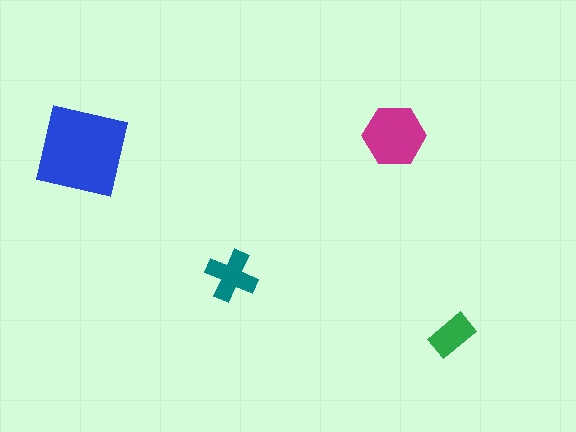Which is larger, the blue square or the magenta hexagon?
The blue square.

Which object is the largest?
The blue square.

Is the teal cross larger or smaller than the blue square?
Smaller.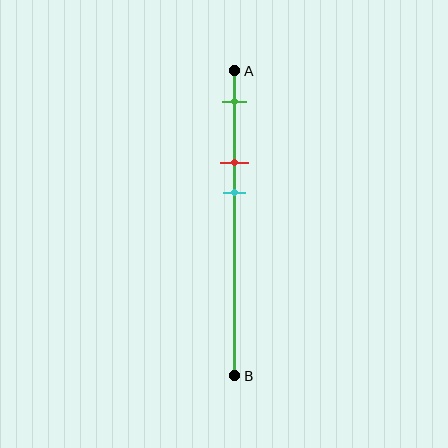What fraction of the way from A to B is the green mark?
The green mark is approximately 10% (0.1) of the way from A to B.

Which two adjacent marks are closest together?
The red and cyan marks are the closest adjacent pair.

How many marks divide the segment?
There are 3 marks dividing the segment.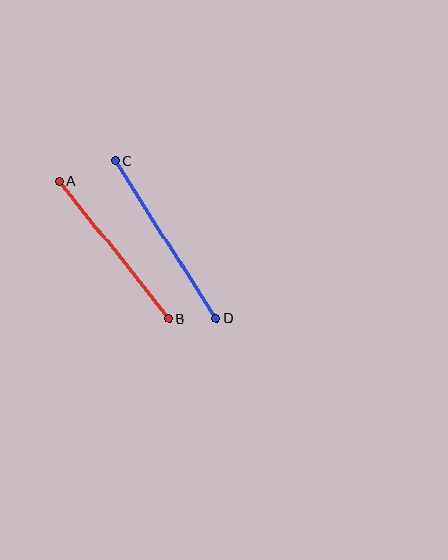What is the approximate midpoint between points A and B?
The midpoint is at approximately (114, 250) pixels.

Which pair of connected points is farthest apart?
Points C and D are farthest apart.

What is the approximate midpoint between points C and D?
The midpoint is at approximately (165, 240) pixels.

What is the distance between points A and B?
The distance is approximately 175 pixels.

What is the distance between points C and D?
The distance is approximately 187 pixels.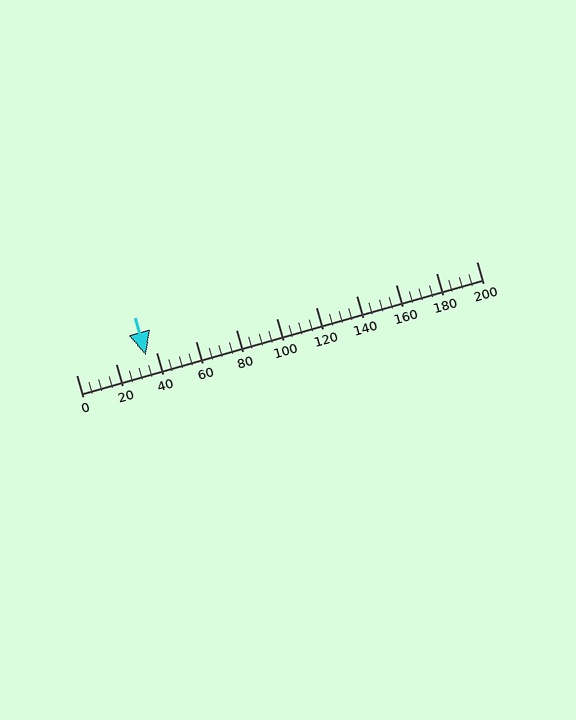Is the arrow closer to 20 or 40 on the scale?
The arrow is closer to 40.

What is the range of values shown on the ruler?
The ruler shows values from 0 to 200.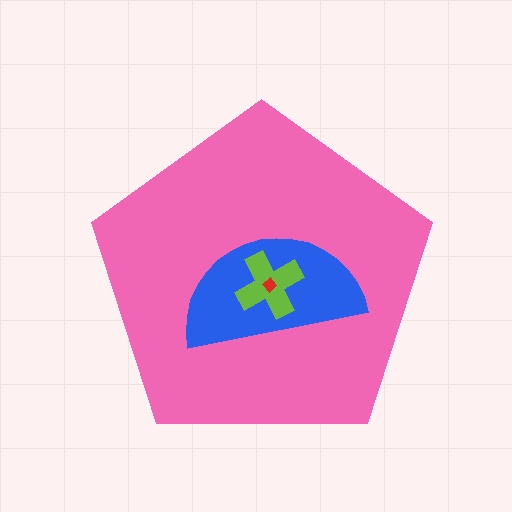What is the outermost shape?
The pink pentagon.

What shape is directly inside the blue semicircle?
The lime cross.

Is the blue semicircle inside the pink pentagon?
Yes.